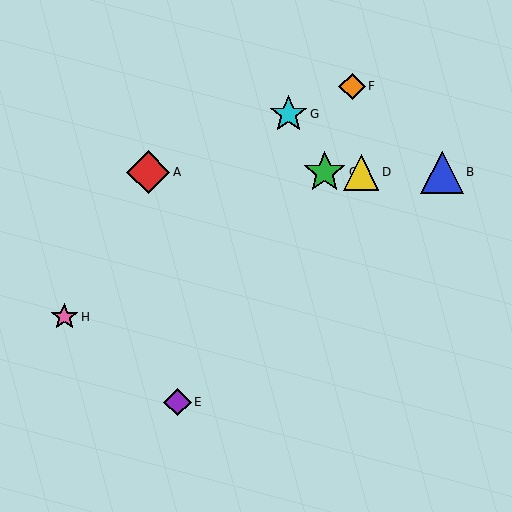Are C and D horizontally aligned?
Yes, both are at y≈172.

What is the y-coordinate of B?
Object B is at y≈172.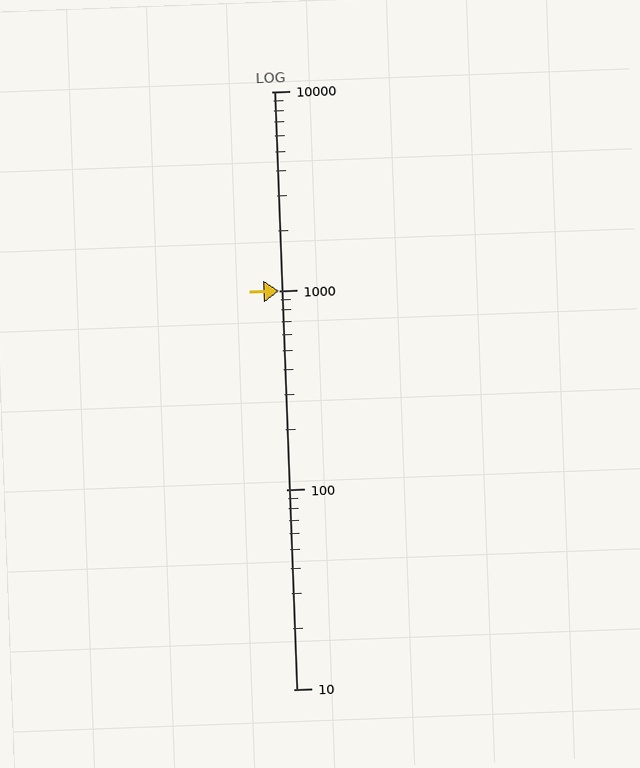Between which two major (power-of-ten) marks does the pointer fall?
The pointer is between 1000 and 10000.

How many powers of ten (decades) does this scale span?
The scale spans 3 decades, from 10 to 10000.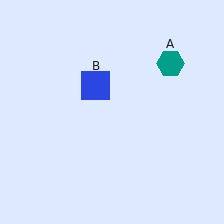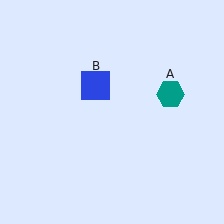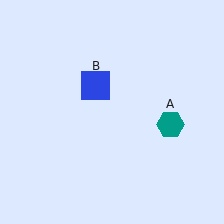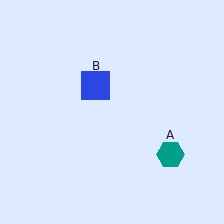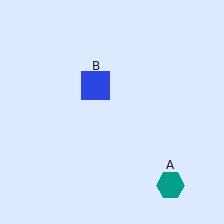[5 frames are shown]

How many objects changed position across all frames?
1 object changed position: teal hexagon (object A).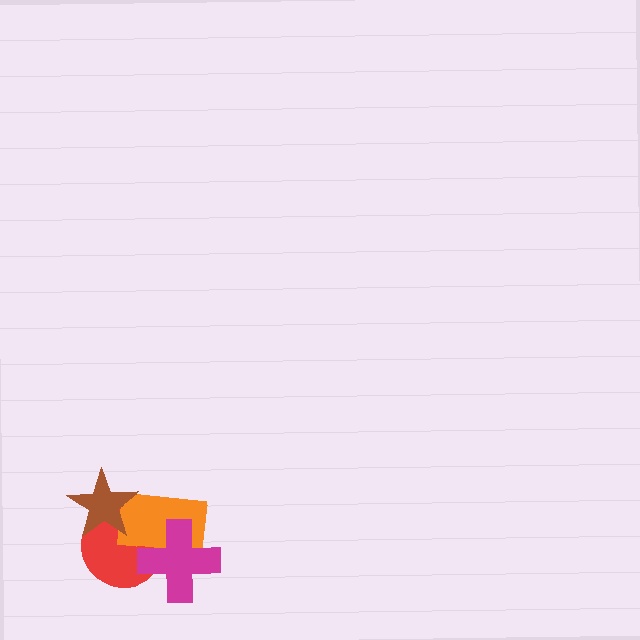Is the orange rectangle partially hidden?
Yes, it is partially covered by another shape.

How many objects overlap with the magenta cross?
2 objects overlap with the magenta cross.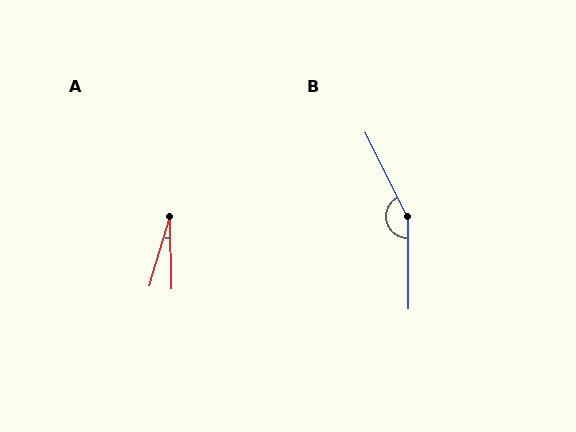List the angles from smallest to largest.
A (17°), B (154°).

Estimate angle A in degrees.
Approximately 17 degrees.